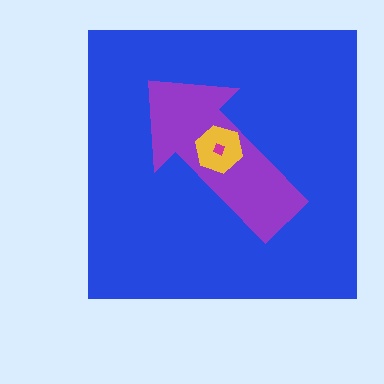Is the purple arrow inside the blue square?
Yes.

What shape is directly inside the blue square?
The purple arrow.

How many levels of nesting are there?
4.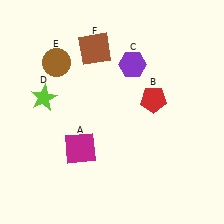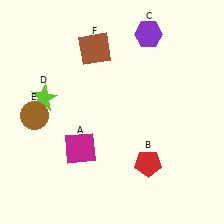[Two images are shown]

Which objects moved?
The objects that moved are: the red pentagon (B), the purple hexagon (C), the brown circle (E).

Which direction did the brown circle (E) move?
The brown circle (E) moved down.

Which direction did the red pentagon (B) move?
The red pentagon (B) moved down.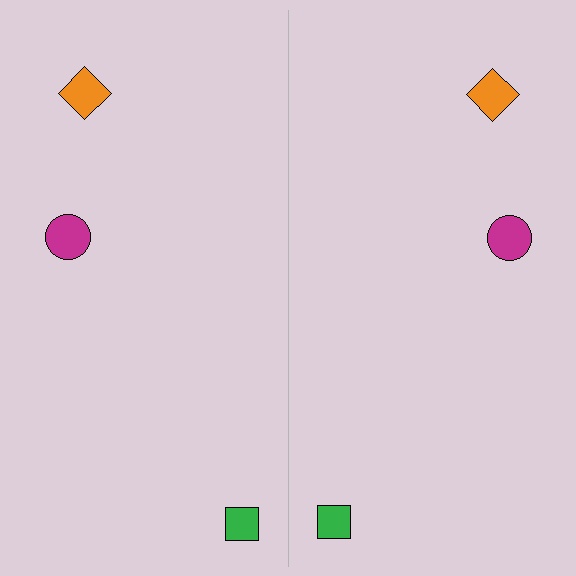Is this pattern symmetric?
Yes, this pattern has bilateral (reflection) symmetry.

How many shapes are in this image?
There are 6 shapes in this image.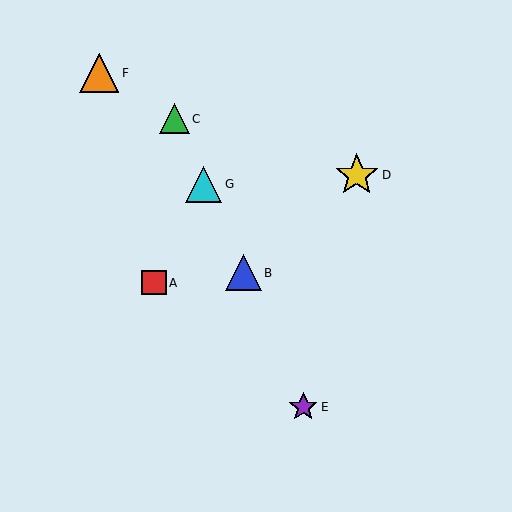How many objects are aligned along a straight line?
4 objects (B, C, E, G) are aligned along a straight line.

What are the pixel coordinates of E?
Object E is at (303, 407).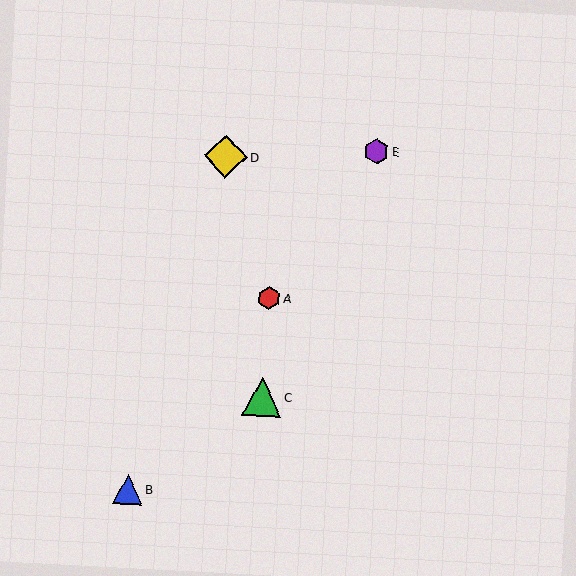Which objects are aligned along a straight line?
Objects A, B, E are aligned along a straight line.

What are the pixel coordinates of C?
Object C is at (262, 397).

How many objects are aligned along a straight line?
3 objects (A, B, E) are aligned along a straight line.